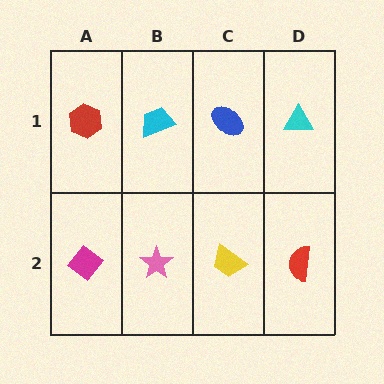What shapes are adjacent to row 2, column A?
A red hexagon (row 1, column A), a pink star (row 2, column B).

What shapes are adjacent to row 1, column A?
A magenta diamond (row 2, column A), a cyan trapezoid (row 1, column B).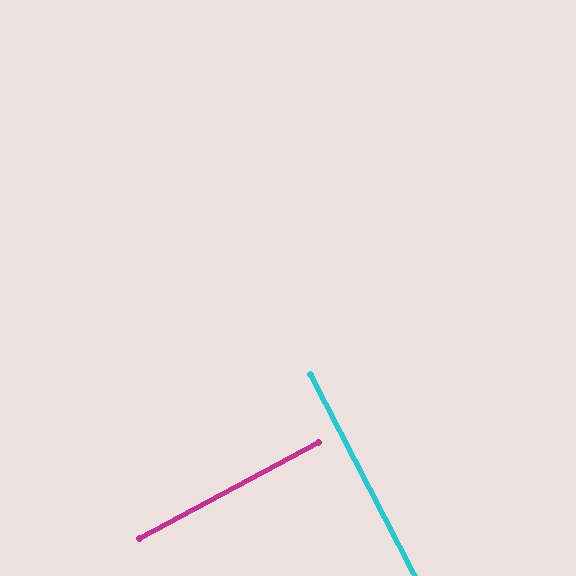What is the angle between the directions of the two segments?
Approximately 89 degrees.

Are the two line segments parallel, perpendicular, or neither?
Perpendicular — they meet at approximately 89°.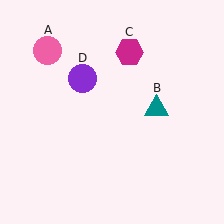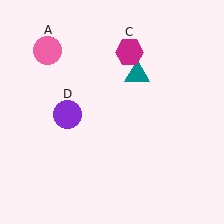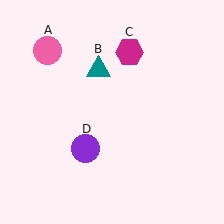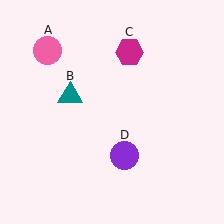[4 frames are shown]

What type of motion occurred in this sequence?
The teal triangle (object B), purple circle (object D) rotated counterclockwise around the center of the scene.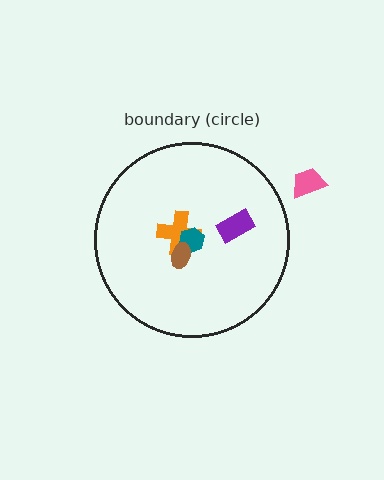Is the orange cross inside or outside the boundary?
Inside.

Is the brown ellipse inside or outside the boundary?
Inside.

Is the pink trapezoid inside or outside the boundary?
Outside.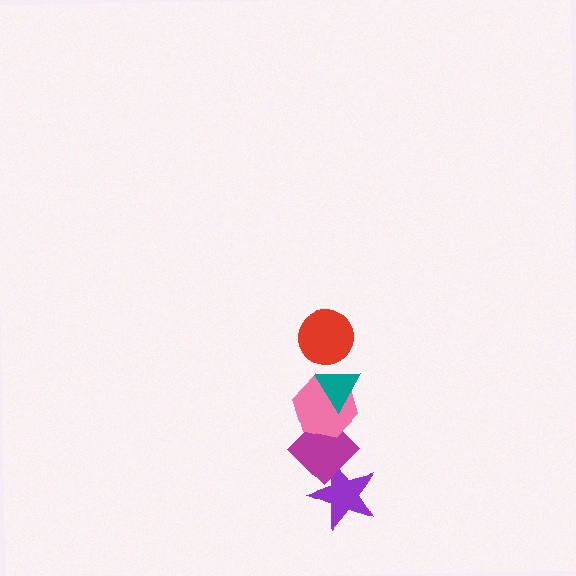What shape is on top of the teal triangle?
The red circle is on top of the teal triangle.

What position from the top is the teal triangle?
The teal triangle is 2nd from the top.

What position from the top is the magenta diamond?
The magenta diamond is 4th from the top.